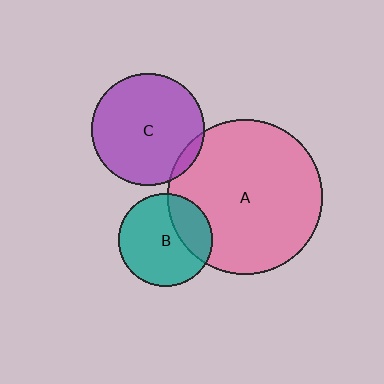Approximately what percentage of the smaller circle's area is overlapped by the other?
Approximately 5%.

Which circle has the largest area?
Circle A (pink).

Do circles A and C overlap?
Yes.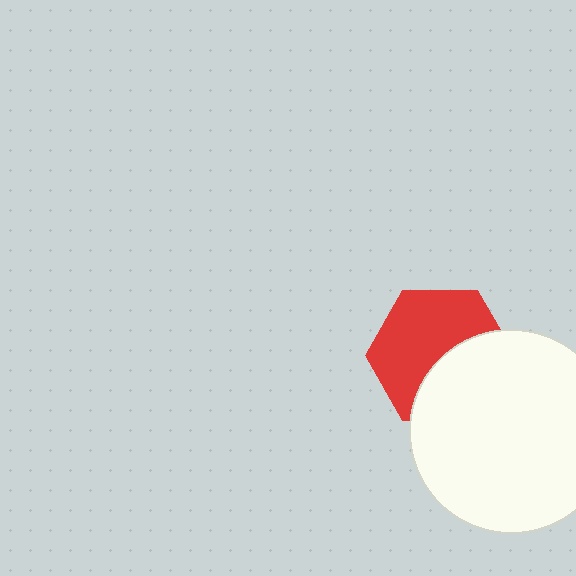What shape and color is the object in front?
The object in front is a white circle.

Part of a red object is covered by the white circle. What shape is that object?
It is a hexagon.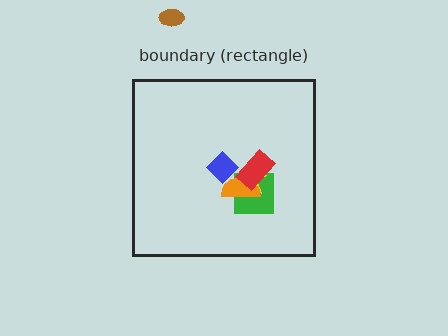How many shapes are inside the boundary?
5 inside, 1 outside.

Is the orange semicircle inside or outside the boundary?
Inside.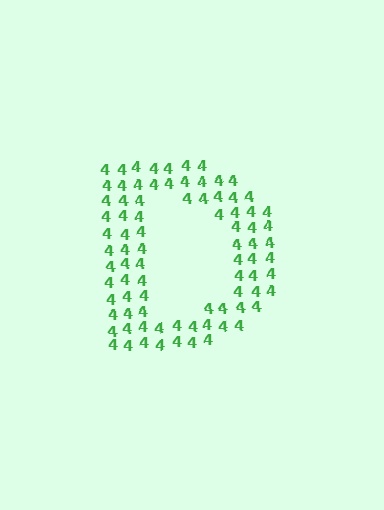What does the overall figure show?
The overall figure shows the letter D.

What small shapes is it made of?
It is made of small digit 4's.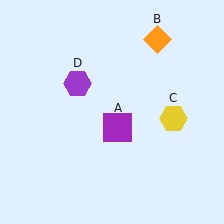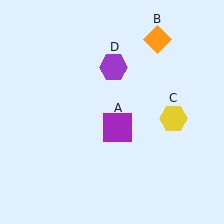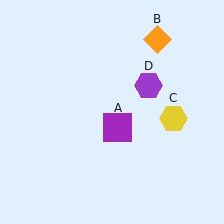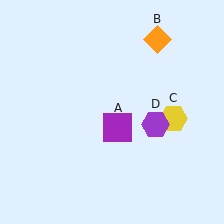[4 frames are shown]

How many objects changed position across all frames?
1 object changed position: purple hexagon (object D).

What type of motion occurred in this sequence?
The purple hexagon (object D) rotated clockwise around the center of the scene.